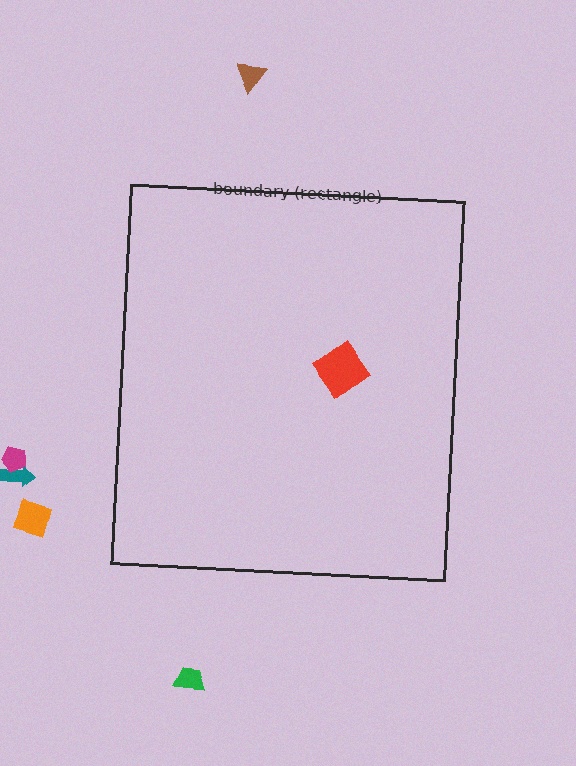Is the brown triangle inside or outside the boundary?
Outside.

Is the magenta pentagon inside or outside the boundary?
Outside.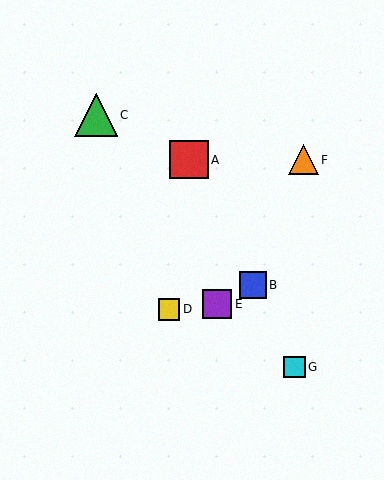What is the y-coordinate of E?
Object E is at y≈304.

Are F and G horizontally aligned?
No, F is at y≈160 and G is at y≈367.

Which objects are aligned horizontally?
Objects A, F are aligned horizontally.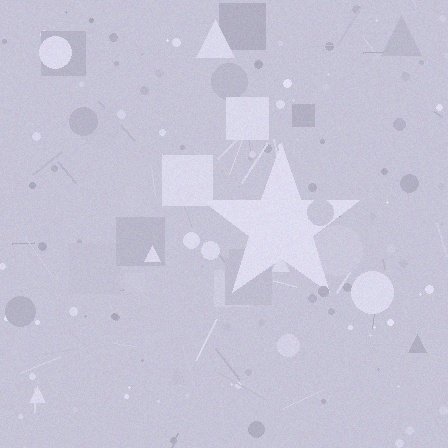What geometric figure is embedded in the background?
A star is embedded in the background.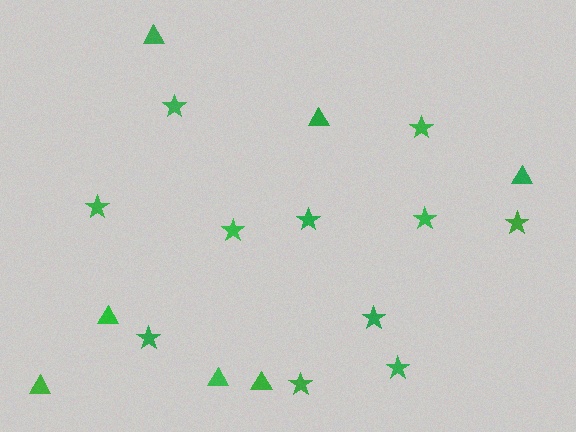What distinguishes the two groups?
There are 2 groups: one group of triangles (7) and one group of stars (11).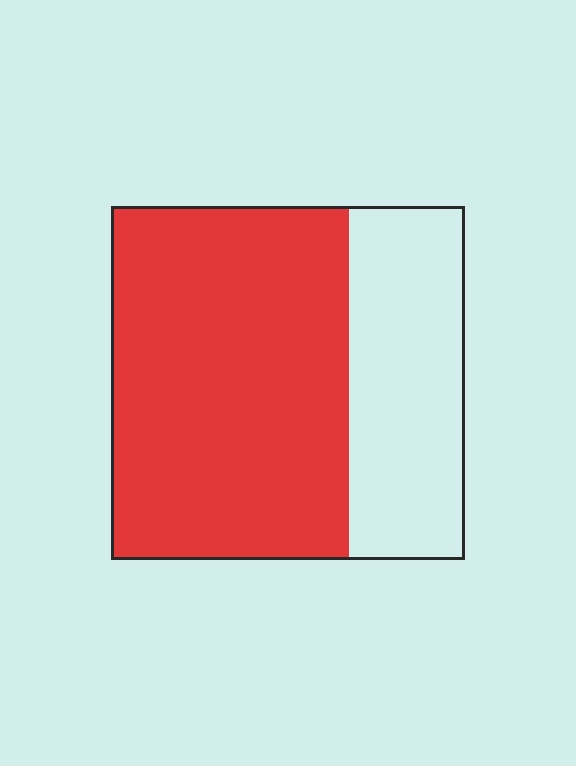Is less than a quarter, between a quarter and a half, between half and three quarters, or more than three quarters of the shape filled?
Between half and three quarters.